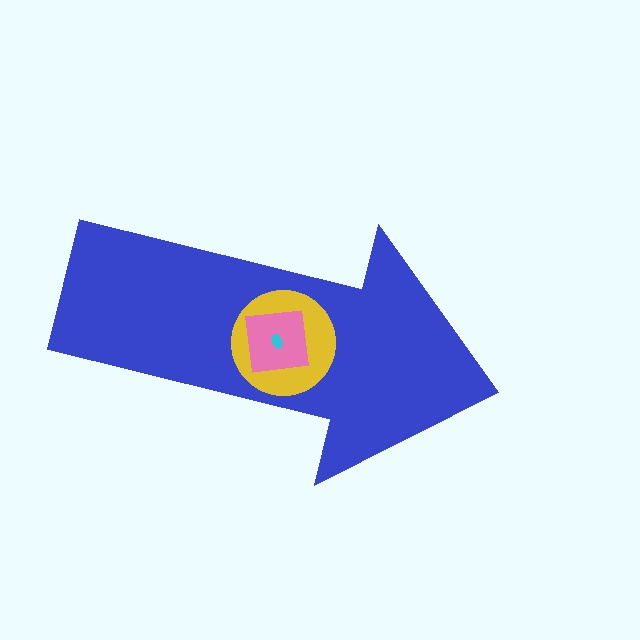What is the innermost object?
The cyan ellipse.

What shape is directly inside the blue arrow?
The yellow circle.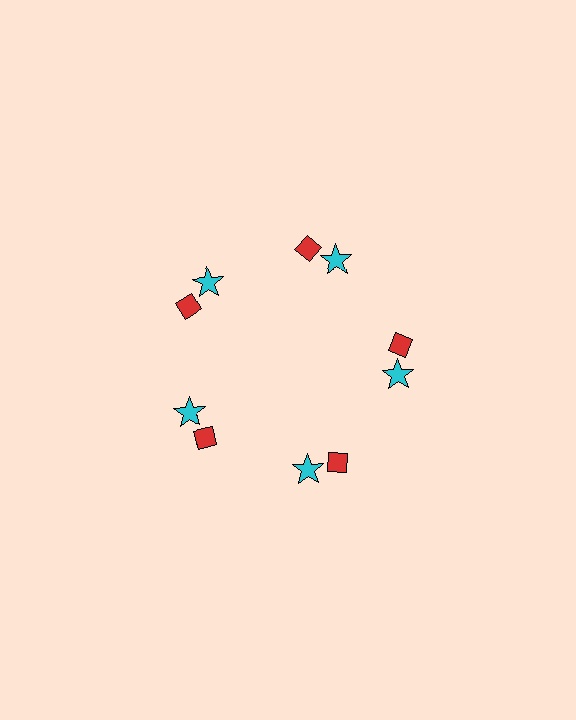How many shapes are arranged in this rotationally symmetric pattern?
There are 10 shapes, arranged in 5 groups of 2.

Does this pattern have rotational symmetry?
Yes, this pattern has 5-fold rotational symmetry. It looks the same after rotating 72 degrees around the center.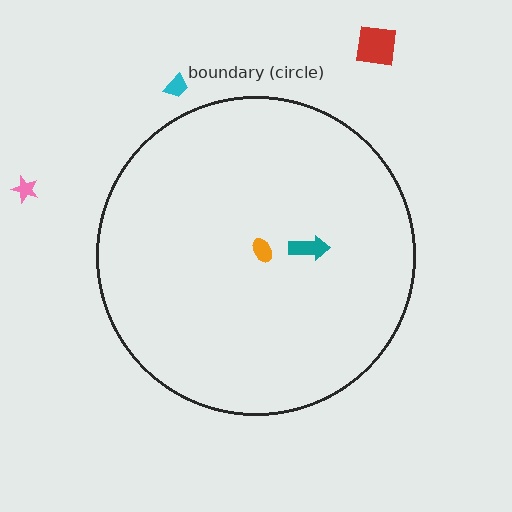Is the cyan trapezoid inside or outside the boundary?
Outside.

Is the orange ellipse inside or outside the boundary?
Inside.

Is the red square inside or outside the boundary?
Outside.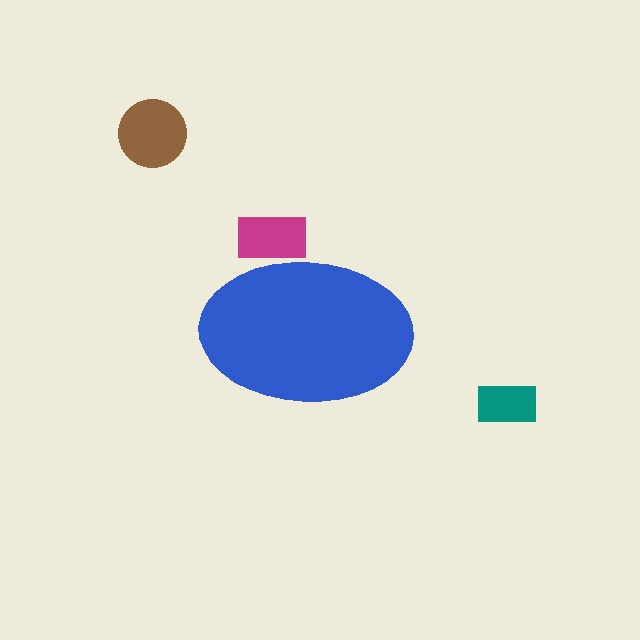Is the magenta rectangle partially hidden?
Yes, the magenta rectangle is partially hidden behind the blue ellipse.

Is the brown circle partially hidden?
No, the brown circle is fully visible.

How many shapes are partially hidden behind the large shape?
1 shape is partially hidden.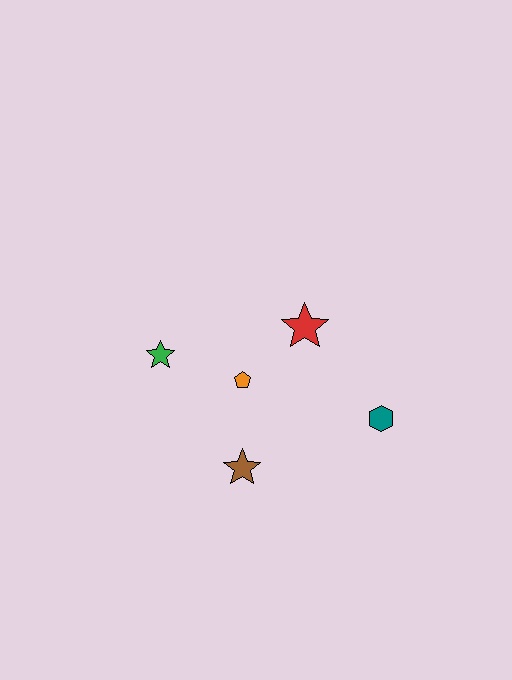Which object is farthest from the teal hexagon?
The green star is farthest from the teal hexagon.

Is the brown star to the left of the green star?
No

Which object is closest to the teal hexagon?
The red star is closest to the teal hexagon.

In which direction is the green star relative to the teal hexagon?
The green star is to the left of the teal hexagon.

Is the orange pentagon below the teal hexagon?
No